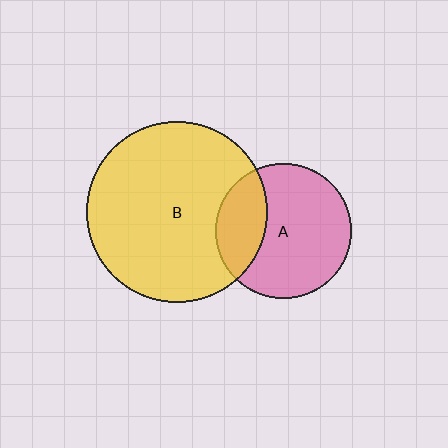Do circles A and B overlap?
Yes.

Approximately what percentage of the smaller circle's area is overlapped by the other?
Approximately 25%.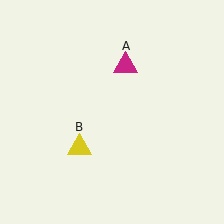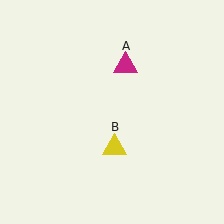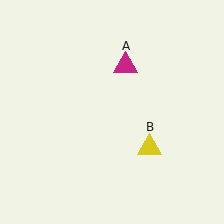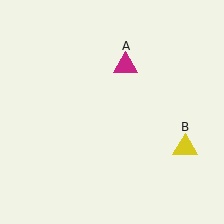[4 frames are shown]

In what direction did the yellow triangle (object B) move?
The yellow triangle (object B) moved right.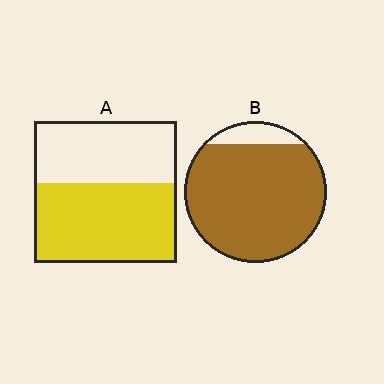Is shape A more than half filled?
Yes.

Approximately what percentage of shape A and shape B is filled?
A is approximately 55% and B is approximately 90%.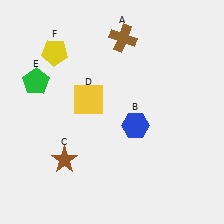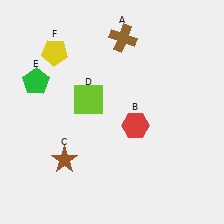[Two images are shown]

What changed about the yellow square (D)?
In Image 1, D is yellow. In Image 2, it changed to lime.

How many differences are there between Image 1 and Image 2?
There are 2 differences between the two images.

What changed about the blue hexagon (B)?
In Image 1, B is blue. In Image 2, it changed to red.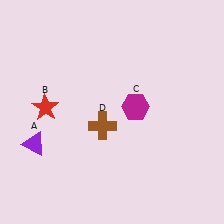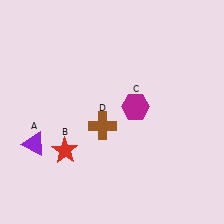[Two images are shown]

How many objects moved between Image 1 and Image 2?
1 object moved between the two images.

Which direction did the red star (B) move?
The red star (B) moved down.